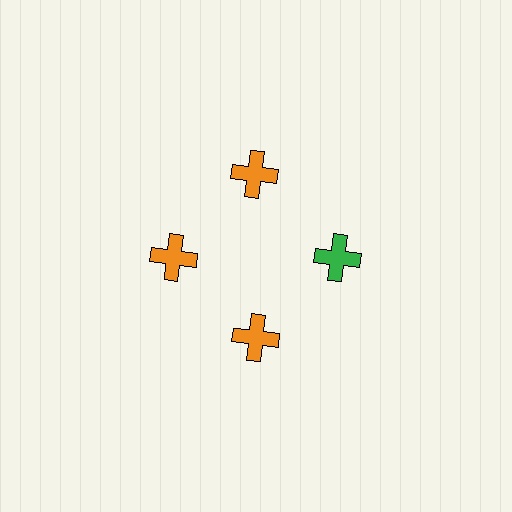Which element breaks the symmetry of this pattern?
The green cross at roughly the 3 o'clock position breaks the symmetry. All other shapes are orange crosses.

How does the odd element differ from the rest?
It has a different color: green instead of orange.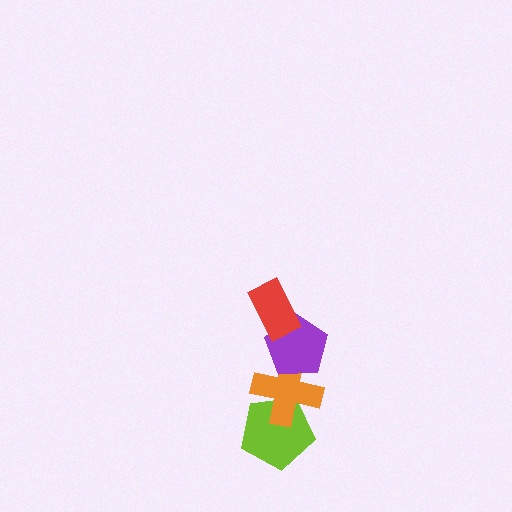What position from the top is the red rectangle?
The red rectangle is 1st from the top.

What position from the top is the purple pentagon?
The purple pentagon is 2nd from the top.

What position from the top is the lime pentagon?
The lime pentagon is 4th from the top.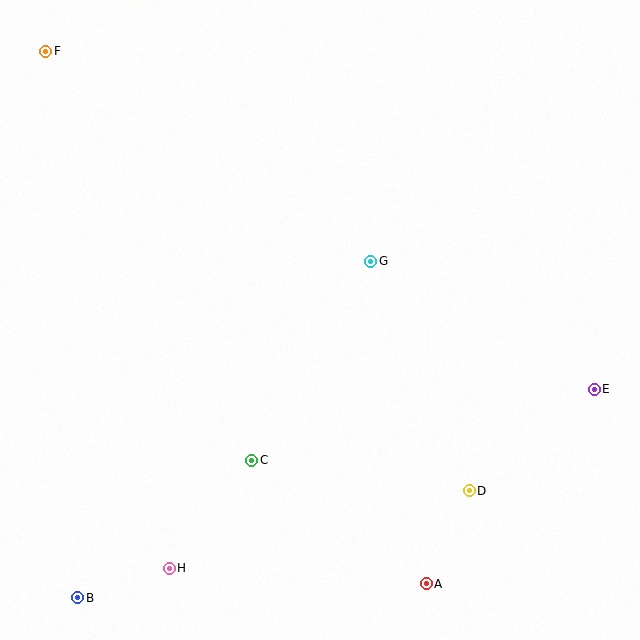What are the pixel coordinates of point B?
Point B is at (78, 598).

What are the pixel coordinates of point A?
Point A is at (426, 584).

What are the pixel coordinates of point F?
Point F is at (46, 51).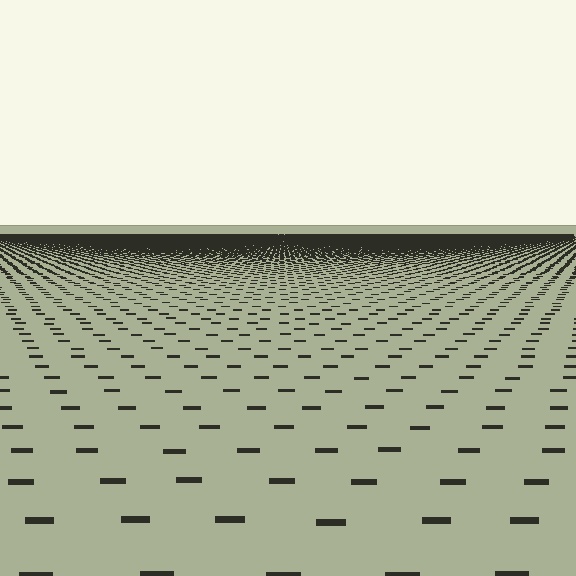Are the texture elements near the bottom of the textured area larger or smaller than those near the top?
Larger. Near the bottom, elements are closer to the viewer and appear at a bigger on-screen size.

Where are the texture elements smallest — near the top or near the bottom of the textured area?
Near the top.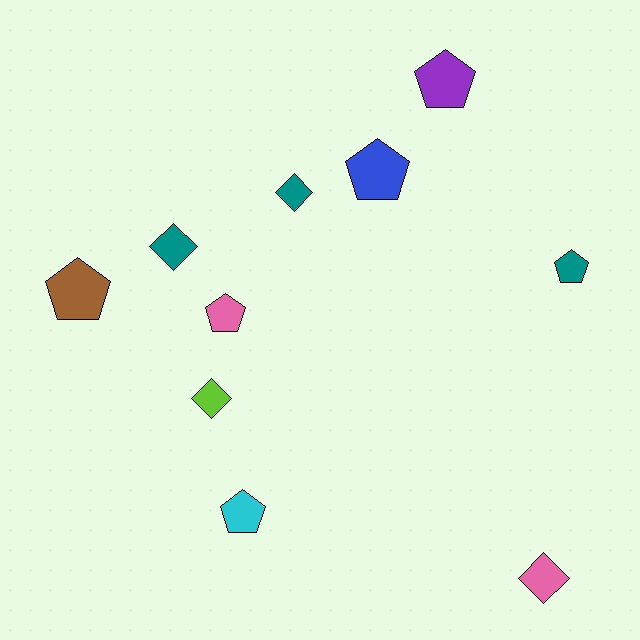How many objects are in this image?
There are 10 objects.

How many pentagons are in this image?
There are 6 pentagons.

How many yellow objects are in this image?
There are no yellow objects.